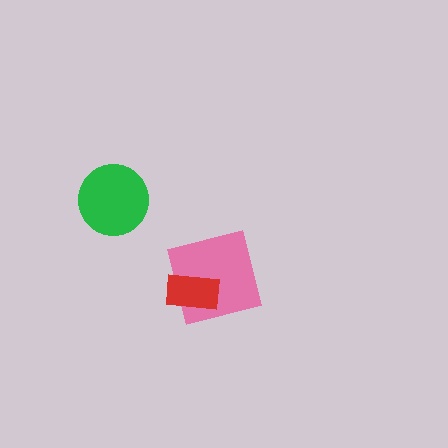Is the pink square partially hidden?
Yes, it is partially covered by another shape.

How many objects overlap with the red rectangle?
1 object overlaps with the red rectangle.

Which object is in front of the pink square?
The red rectangle is in front of the pink square.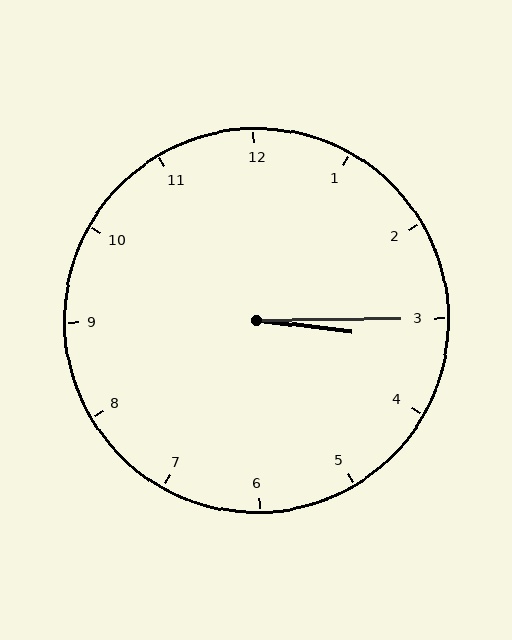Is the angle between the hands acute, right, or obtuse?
It is acute.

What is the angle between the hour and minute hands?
Approximately 8 degrees.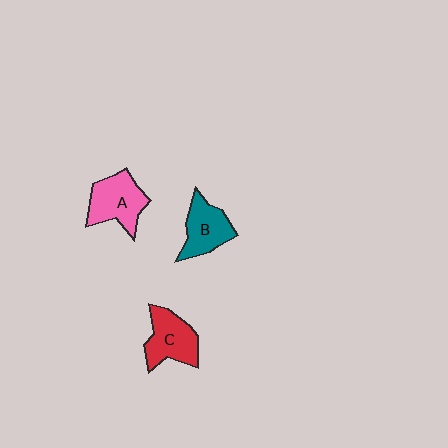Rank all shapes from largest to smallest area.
From largest to smallest: A (pink), C (red), B (teal).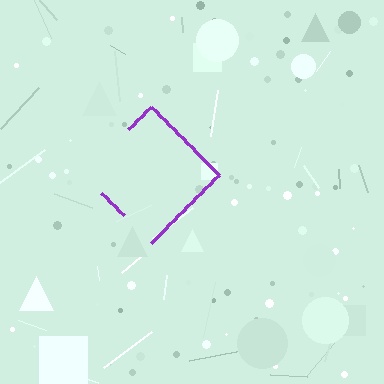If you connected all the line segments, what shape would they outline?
They would outline a diamond.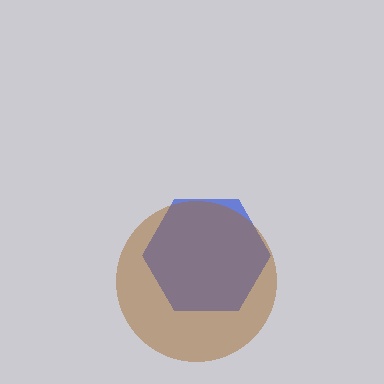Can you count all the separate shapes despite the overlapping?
Yes, there are 2 separate shapes.